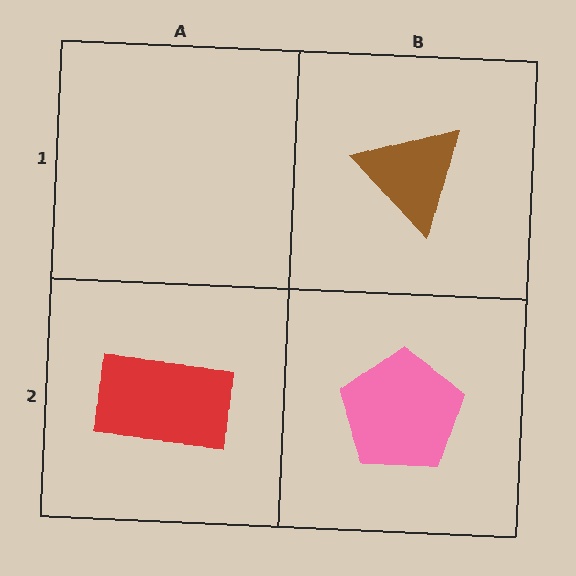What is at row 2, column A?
A red rectangle.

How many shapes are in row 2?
2 shapes.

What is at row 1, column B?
A brown triangle.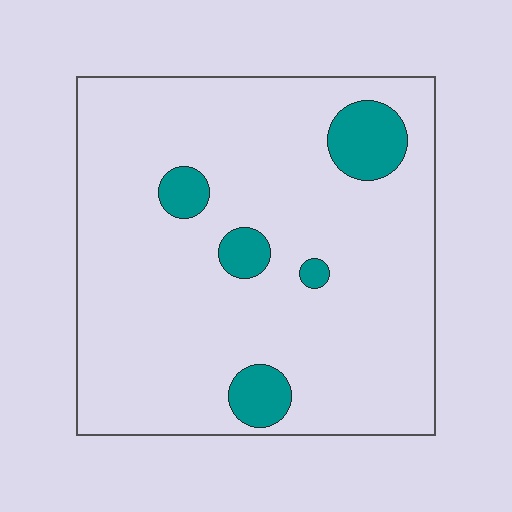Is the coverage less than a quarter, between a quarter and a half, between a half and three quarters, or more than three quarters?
Less than a quarter.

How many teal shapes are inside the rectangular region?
5.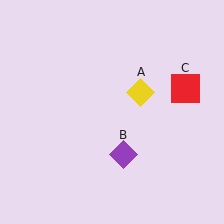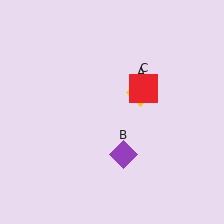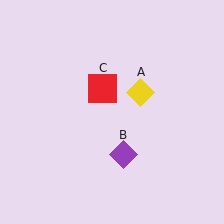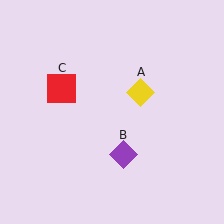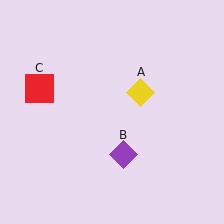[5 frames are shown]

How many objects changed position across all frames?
1 object changed position: red square (object C).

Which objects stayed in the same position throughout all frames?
Yellow diamond (object A) and purple diamond (object B) remained stationary.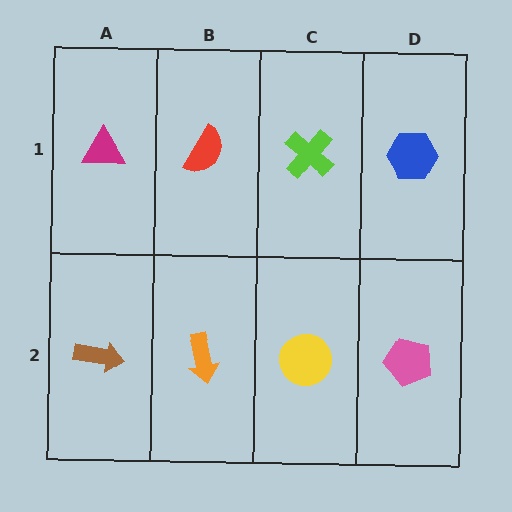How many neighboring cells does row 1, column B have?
3.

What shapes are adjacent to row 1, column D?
A pink pentagon (row 2, column D), a lime cross (row 1, column C).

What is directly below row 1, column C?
A yellow circle.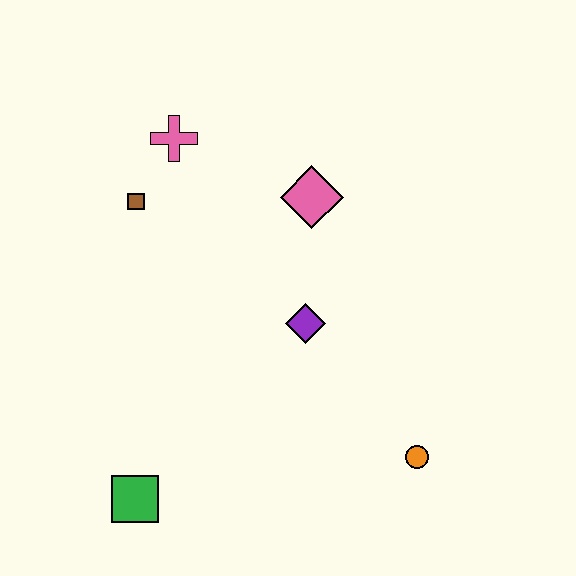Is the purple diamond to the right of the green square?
Yes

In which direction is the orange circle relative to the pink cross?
The orange circle is below the pink cross.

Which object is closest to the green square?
The purple diamond is closest to the green square.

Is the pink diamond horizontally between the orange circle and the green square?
Yes